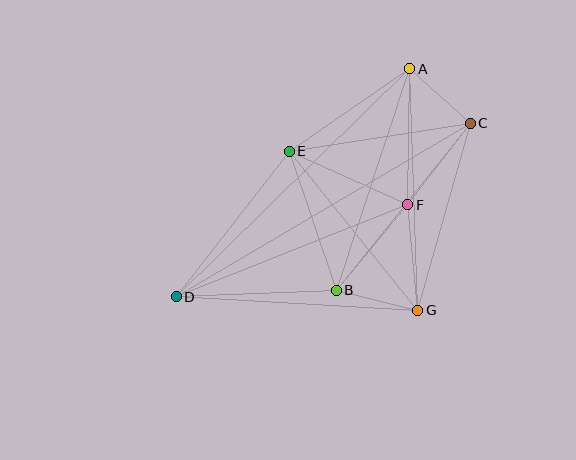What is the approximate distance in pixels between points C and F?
The distance between C and F is approximately 102 pixels.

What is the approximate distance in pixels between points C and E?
The distance between C and E is approximately 184 pixels.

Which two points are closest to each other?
Points A and C are closest to each other.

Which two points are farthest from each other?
Points C and D are farthest from each other.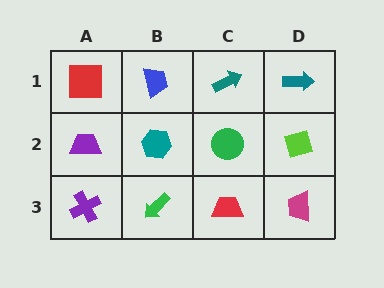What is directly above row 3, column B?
A teal hexagon.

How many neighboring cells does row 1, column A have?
2.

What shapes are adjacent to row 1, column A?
A purple trapezoid (row 2, column A), a blue trapezoid (row 1, column B).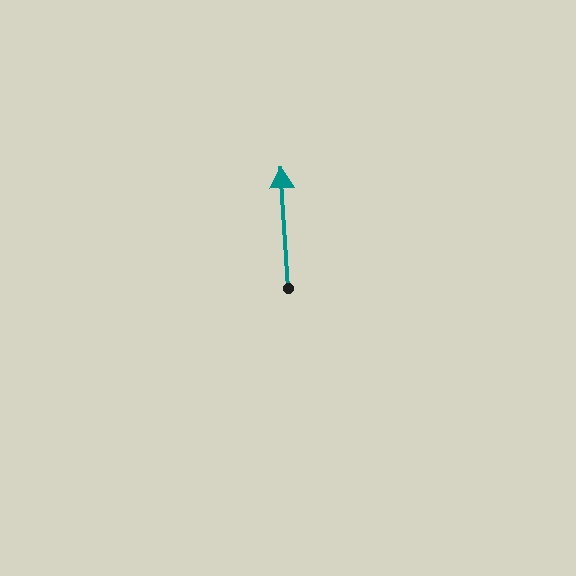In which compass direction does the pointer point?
North.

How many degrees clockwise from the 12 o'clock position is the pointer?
Approximately 357 degrees.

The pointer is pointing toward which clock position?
Roughly 12 o'clock.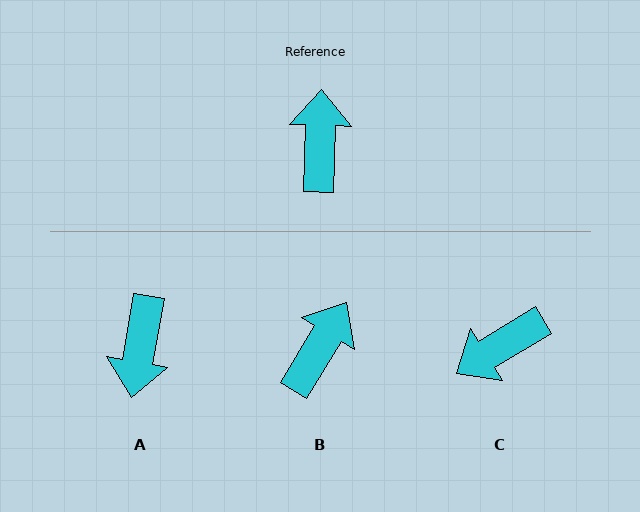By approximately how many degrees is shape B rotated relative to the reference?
Approximately 29 degrees clockwise.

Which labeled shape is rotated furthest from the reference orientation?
A, about 172 degrees away.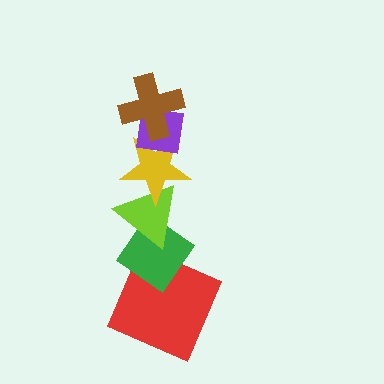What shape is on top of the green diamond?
The lime triangle is on top of the green diamond.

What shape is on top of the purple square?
The brown cross is on top of the purple square.